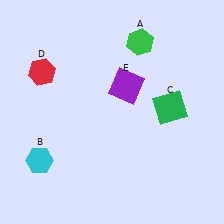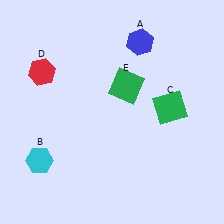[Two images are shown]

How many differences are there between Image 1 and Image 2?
There are 2 differences between the two images.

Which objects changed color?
A changed from green to blue. E changed from purple to green.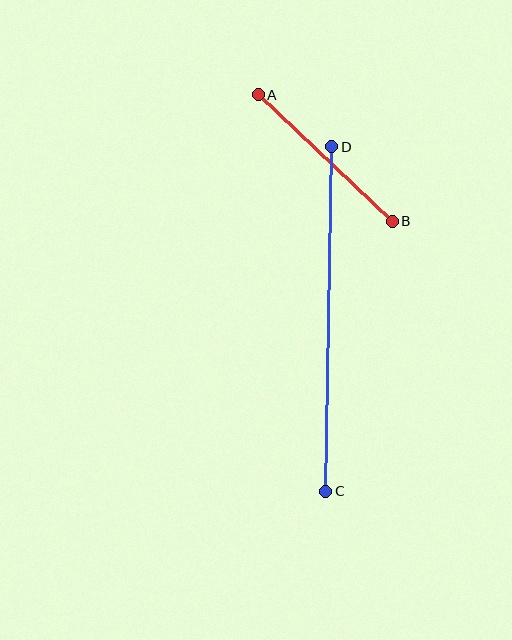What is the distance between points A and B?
The distance is approximately 184 pixels.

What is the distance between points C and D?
The distance is approximately 344 pixels.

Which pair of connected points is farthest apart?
Points C and D are farthest apart.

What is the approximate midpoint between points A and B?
The midpoint is at approximately (325, 158) pixels.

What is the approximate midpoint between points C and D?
The midpoint is at approximately (329, 319) pixels.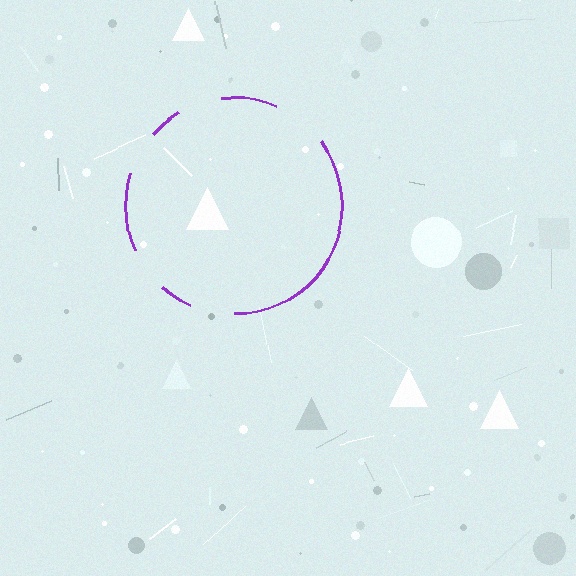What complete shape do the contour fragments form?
The contour fragments form a circle.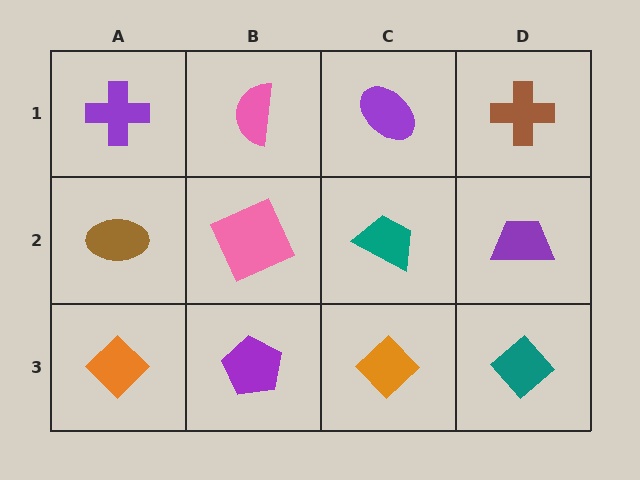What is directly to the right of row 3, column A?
A purple pentagon.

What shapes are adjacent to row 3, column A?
A brown ellipse (row 2, column A), a purple pentagon (row 3, column B).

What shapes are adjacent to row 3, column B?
A pink square (row 2, column B), an orange diamond (row 3, column A), an orange diamond (row 3, column C).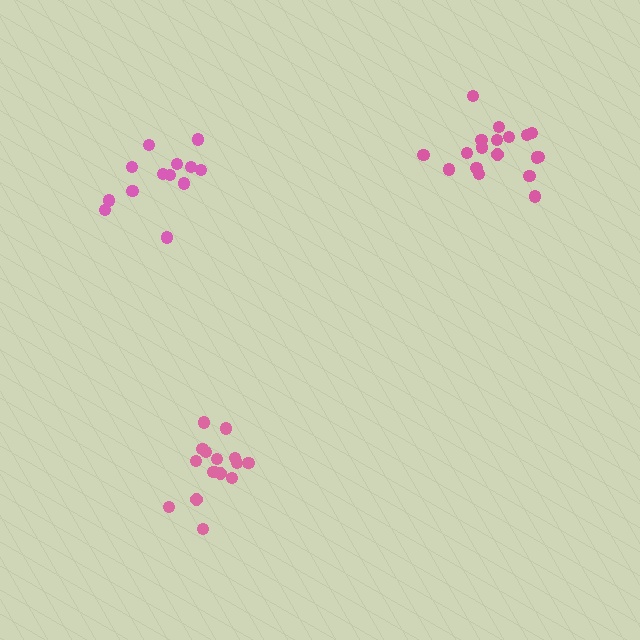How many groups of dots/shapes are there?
There are 3 groups.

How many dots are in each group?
Group 1: 16 dots, Group 2: 13 dots, Group 3: 18 dots (47 total).